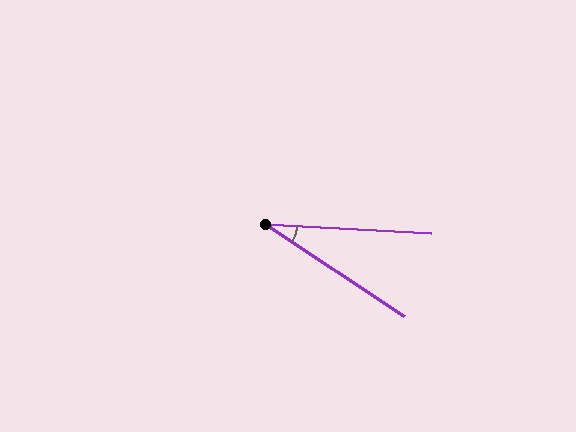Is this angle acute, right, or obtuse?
It is acute.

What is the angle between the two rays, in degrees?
Approximately 31 degrees.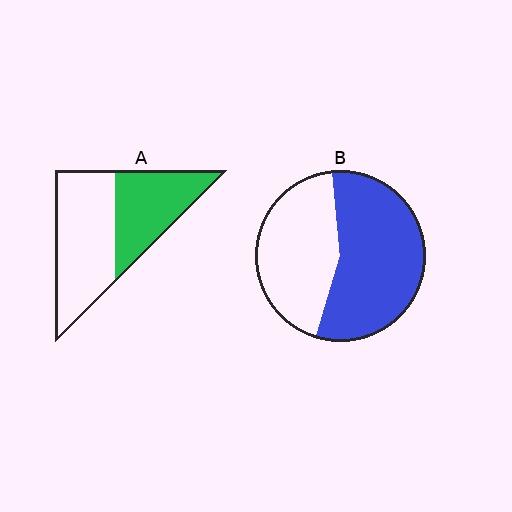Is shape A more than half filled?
No.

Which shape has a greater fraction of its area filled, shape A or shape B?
Shape B.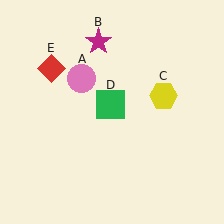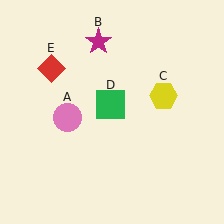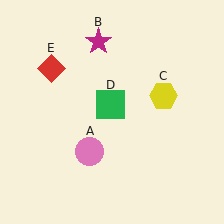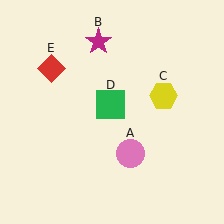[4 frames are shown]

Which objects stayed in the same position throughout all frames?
Magenta star (object B) and yellow hexagon (object C) and green square (object D) and red diamond (object E) remained stationary.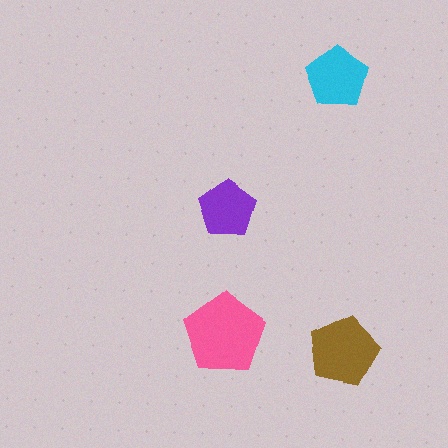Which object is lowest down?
The brown pentagon is bottommost.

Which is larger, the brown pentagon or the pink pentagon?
The pink one.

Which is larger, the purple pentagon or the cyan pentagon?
The cyan one.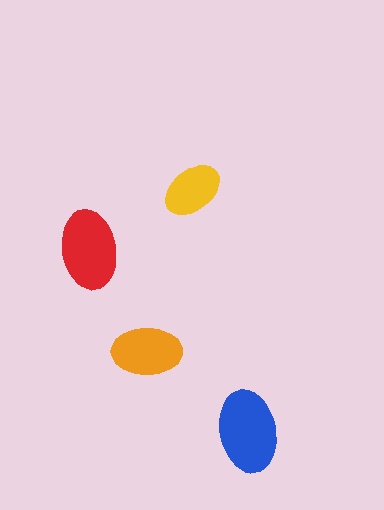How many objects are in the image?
There are 4 objects in the image.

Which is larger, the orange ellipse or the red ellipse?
The red one.